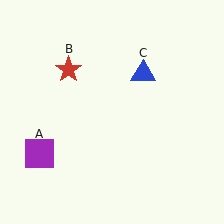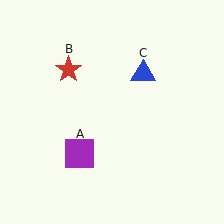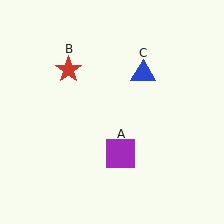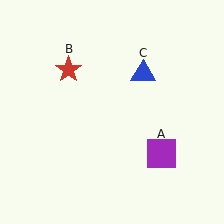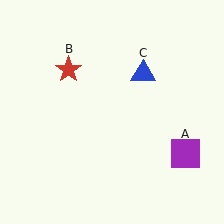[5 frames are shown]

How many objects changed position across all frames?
1 object changed position: purple square (object A).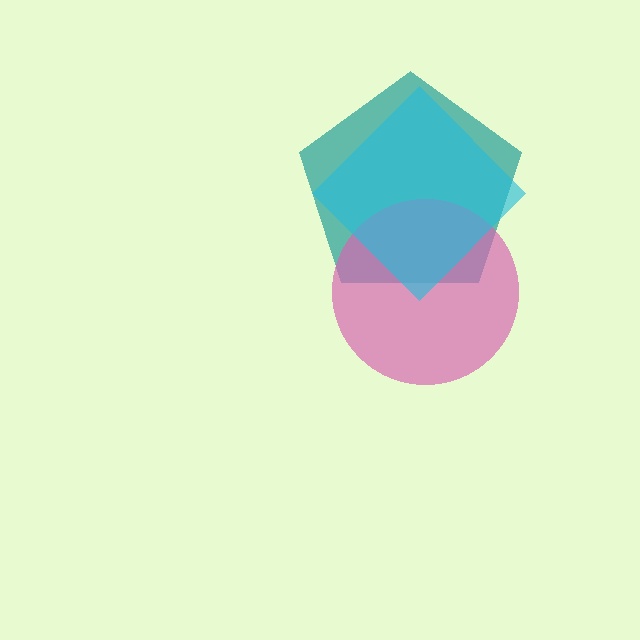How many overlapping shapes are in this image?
There are 3 overlapping shapes in the image.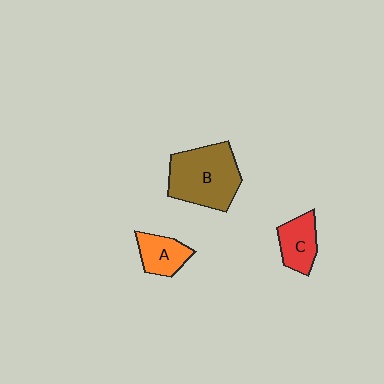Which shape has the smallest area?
Shape A (orange).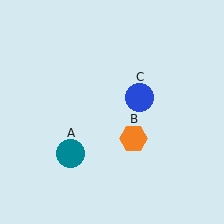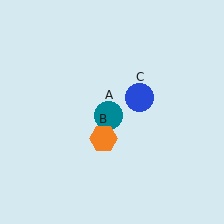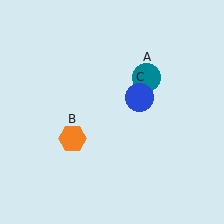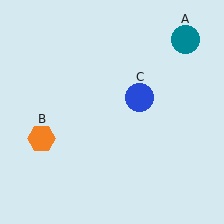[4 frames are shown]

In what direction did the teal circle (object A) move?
The teal circle (object A) moved up and to the right.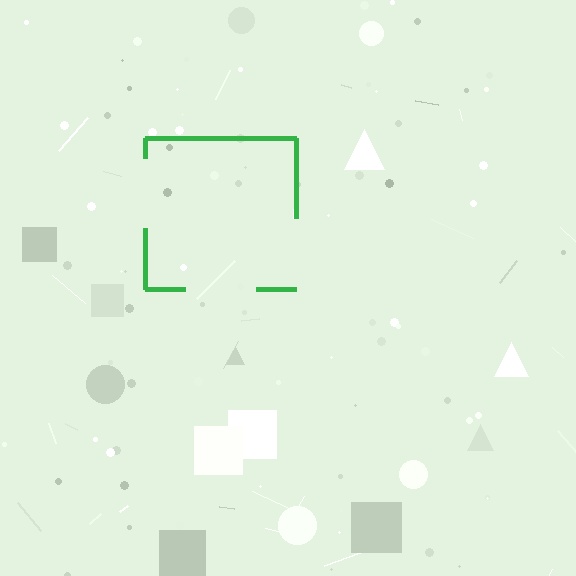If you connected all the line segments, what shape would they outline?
They would outline a square.